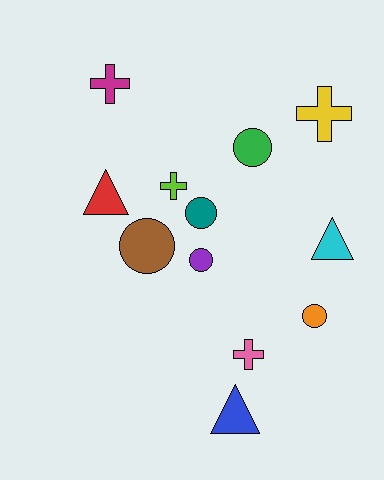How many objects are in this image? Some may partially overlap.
There are 12 objects.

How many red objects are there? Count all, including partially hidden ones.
There is 1 red object.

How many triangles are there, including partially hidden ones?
There are 3 triangles.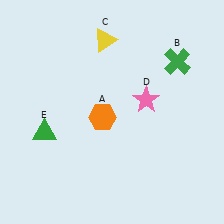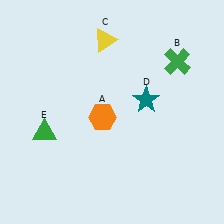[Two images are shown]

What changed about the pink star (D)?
In Image 1, D is pink. In Image 2, it changed to teal.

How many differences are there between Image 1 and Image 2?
There is 1 difference between the two images.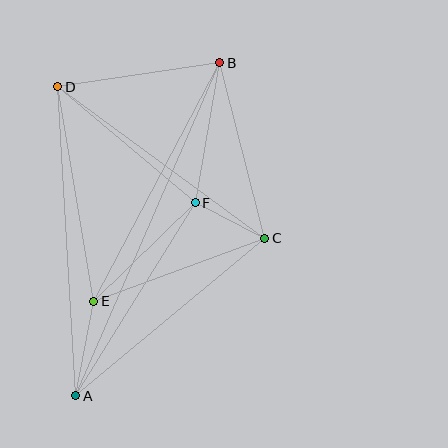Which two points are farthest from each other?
Points A and B are farthest from each other.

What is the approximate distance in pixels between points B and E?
The distance between B and E is approximately 269 pixels.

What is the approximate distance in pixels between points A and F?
The distance between A and F is approximately 227 pixels.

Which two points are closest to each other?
Points C and F are closest to each other.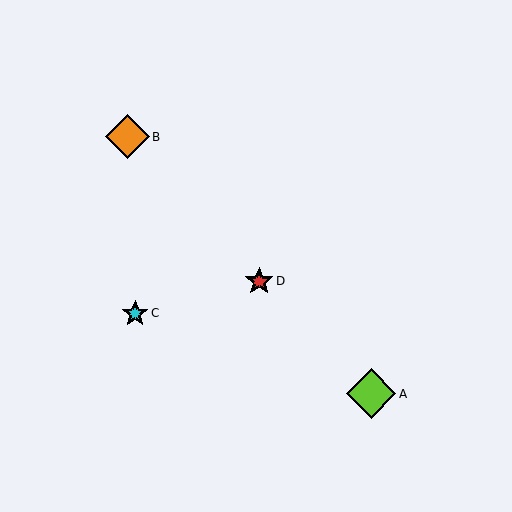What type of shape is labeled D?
Shape D is a red star.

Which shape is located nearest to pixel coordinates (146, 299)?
The cyan star (labeled C) at (135, 313) is nearest to that location.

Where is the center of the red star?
The center of the red star is at (259, 281).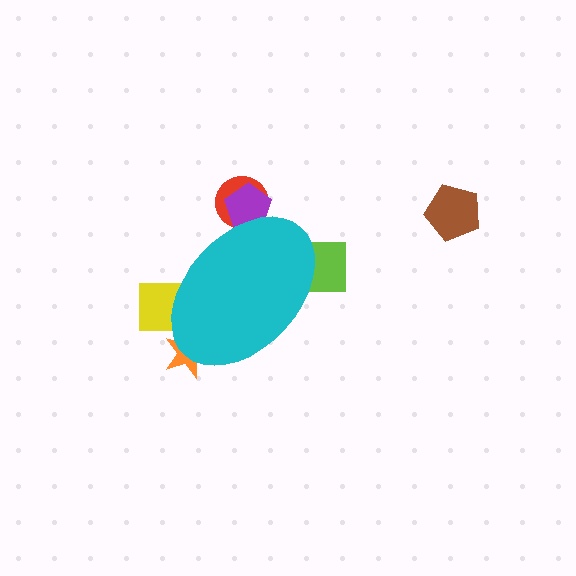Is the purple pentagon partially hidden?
Yes, the purple pentagon is partially hidden behind the cyan ellipse.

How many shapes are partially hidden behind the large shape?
5 shapes are partially hidden.